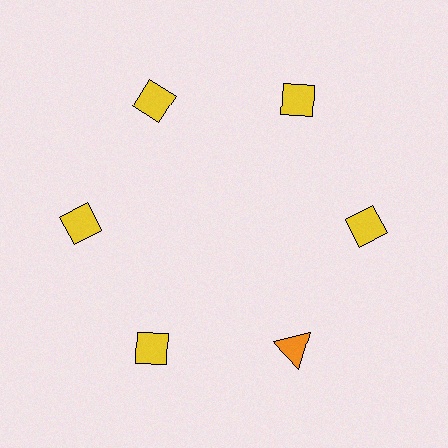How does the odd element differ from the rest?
It differs in both color (orange instead of yellow) and shape (triangle instead of diamond).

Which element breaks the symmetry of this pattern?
The orange triangle at roughly the 5 o'clock position breaks the symmetry. All other shapes are yellow diamonds.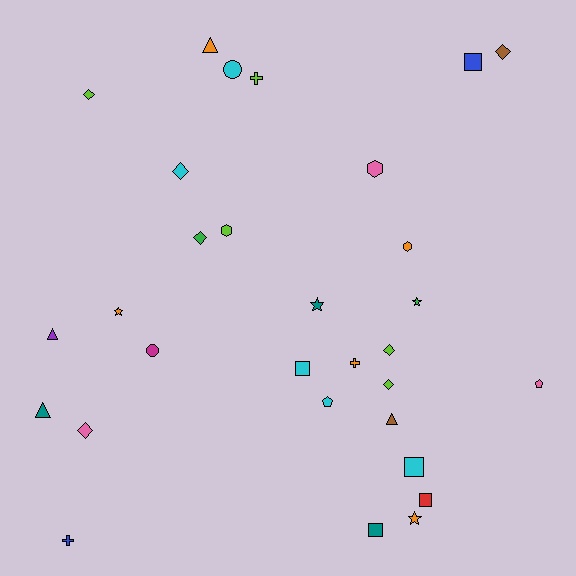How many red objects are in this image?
There is 1 red object.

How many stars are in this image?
There are 4 stars.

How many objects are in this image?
There are 30 objects.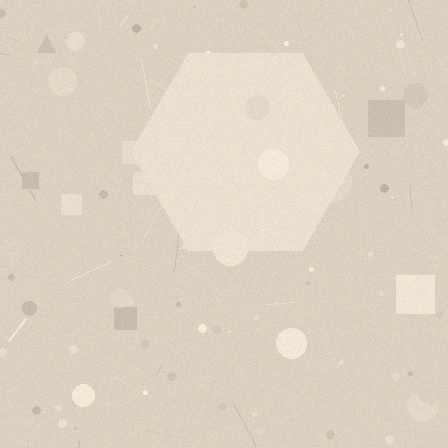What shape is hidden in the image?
A hexagon is hidden in the image.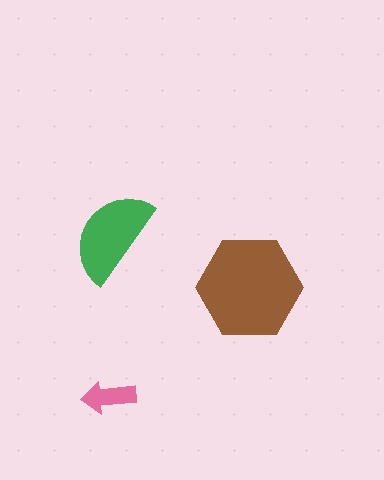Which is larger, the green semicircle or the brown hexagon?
The brown hexagon.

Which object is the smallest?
The pink arrow.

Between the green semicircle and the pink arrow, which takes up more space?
The green semicircle.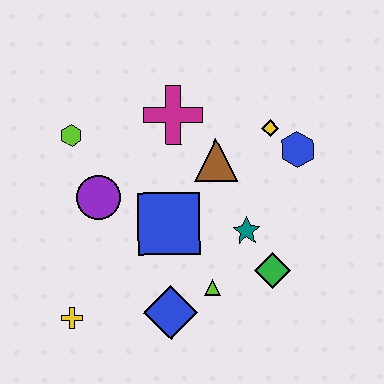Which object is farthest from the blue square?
The blue hexagon is farthest from the blue square.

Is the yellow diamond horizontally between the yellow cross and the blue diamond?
No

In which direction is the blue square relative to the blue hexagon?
The blue square is to the left of the blue hexagon.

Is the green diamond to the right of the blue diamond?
Yes